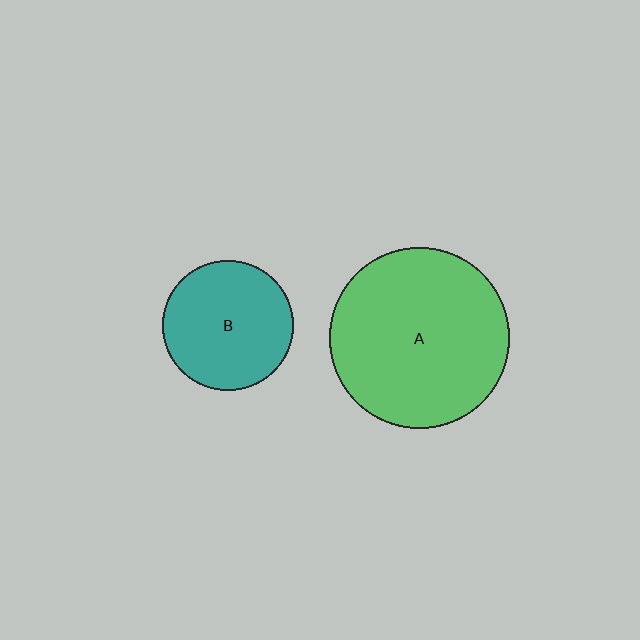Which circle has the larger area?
Circle A (green).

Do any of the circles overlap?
No, none of the circles overlap.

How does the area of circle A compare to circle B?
Approximately 1.9 times.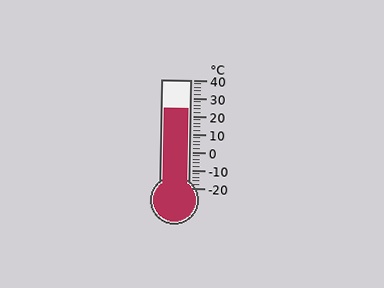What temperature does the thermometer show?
The thermometer shows approximately 24°C.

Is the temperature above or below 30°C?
The temperature is below 30°C.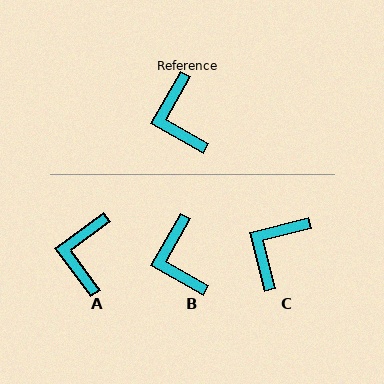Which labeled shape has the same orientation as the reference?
B.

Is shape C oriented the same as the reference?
No, it is off by about 46 degrees.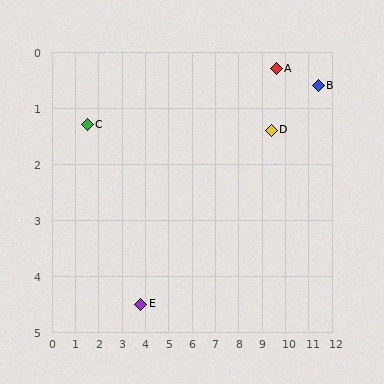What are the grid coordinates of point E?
Point E is at approximately (3.8, 4.5).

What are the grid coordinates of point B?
Point B is at approximately (11.4, 0.6).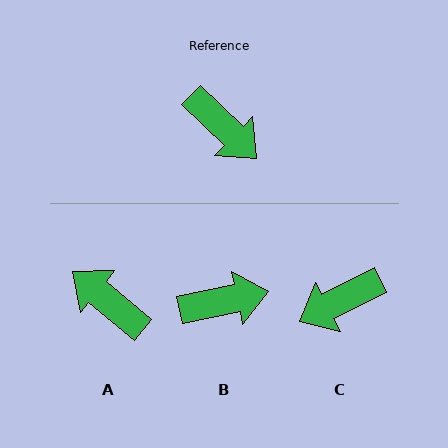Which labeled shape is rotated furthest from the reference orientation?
A, about 176 degrees away.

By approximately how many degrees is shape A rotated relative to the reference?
Approximately 176 degrees clockwise.